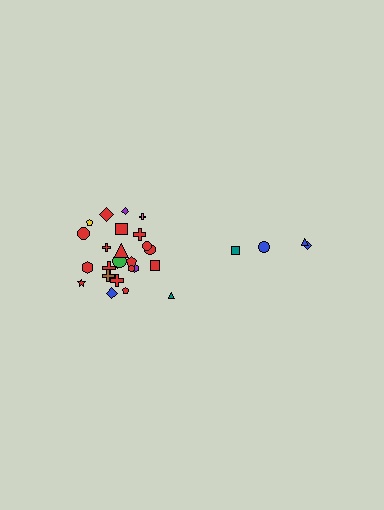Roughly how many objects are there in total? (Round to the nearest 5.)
Roughly 30 objects in total.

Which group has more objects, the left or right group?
The left group.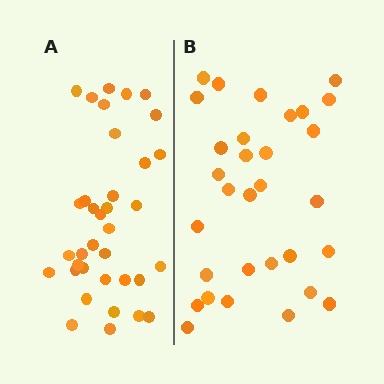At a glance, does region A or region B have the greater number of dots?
Region A (the left region) has more dots.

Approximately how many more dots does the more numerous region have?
Region A has about 5 more dots than region B.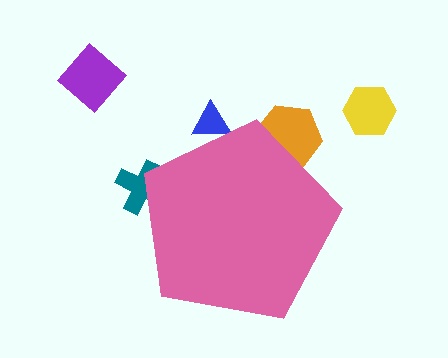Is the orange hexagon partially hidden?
Yes, the orange hexagon is partially hidden behind the pink pentagon.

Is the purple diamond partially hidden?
No, the purple diamond is fully visible.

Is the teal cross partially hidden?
Yes, the teal cross is partially hidden behind the pink pentagon.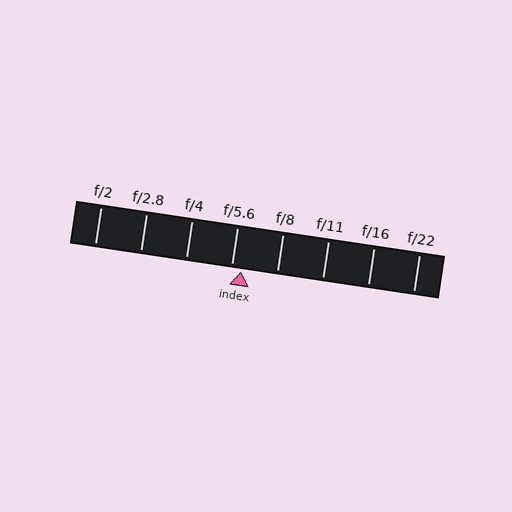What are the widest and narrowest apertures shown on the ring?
The widest aperture shown is f/2 and the narrowest is f/22.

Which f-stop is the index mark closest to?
The index mark is closest to f/5.6.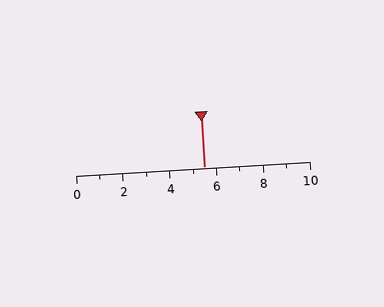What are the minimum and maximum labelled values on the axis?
The axis runs from 0 to 10.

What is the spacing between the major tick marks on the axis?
The major ticks are spaced 2 apart.